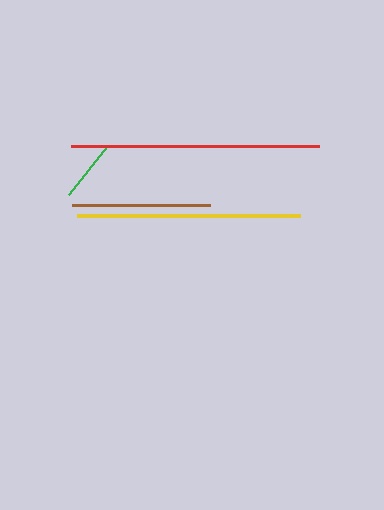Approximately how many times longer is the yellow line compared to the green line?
The yellow line is approximately 3.5 times the length of the green line.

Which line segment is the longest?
The red line is the longest at approximately 248 pixels.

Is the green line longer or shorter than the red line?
The red line is longer than the green line.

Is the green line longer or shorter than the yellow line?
The yellow line is longer than the green line.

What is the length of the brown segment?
The brown segment is approximately 138 pixels long.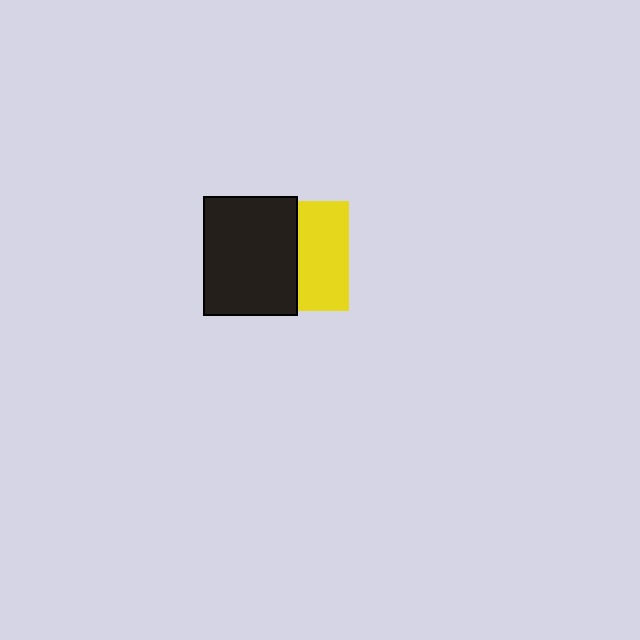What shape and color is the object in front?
The object in front is a black rectangle.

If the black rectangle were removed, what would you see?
You would see the complete yellow square.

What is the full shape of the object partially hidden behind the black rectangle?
The partially hidden object is a yellow square.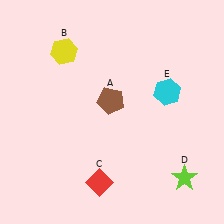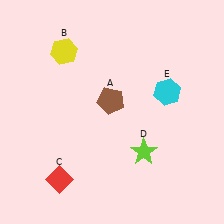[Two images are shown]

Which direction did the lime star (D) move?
The lime star (D) moved left.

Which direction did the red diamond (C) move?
The red diamond (C) moved left.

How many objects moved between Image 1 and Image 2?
2 objects moved between the two images.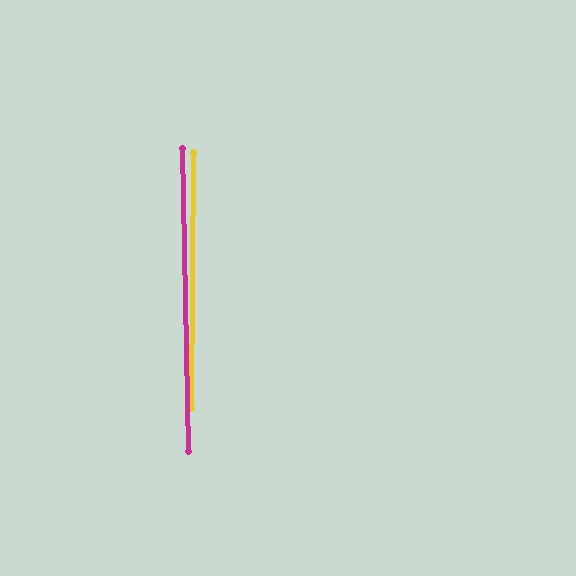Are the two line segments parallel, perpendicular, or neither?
Parallel — their directions differ by only 1.5°.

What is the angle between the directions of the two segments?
Approximately 1 degree.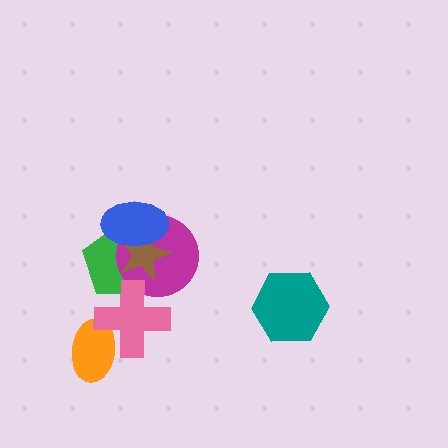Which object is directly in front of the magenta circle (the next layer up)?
The brown star is directly in front of the magenta circle.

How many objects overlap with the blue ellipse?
3 objects overlap with the blue ellipse.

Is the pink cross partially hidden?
No, no other shape covers it.